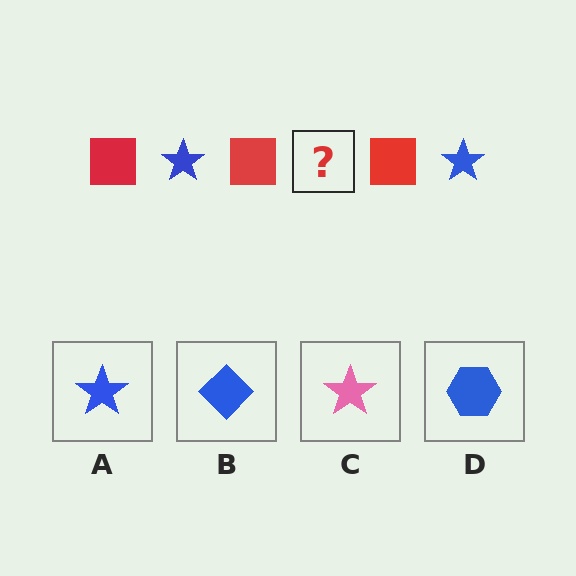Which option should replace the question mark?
Option A.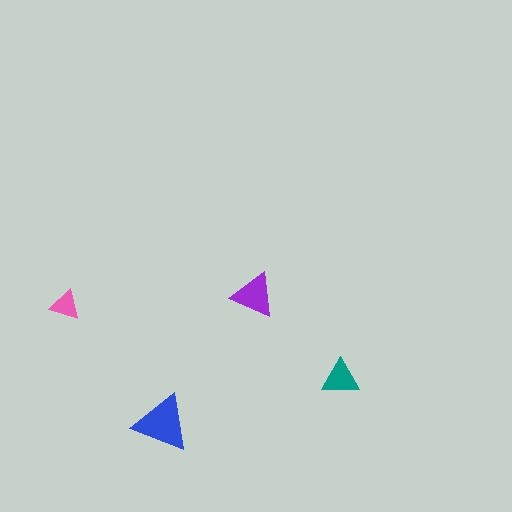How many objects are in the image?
There are 4 objects in the image.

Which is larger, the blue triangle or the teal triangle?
The blue one.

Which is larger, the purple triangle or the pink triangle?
The purple one.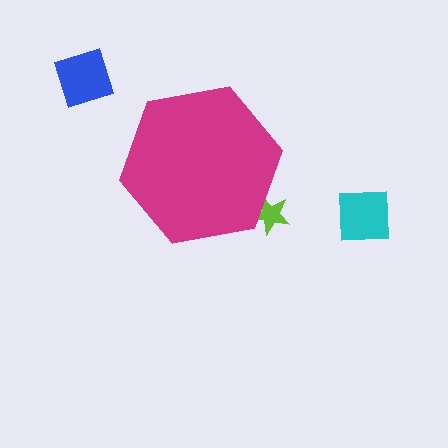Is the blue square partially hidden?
No, the blue square is fully visible.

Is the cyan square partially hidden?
No, the cyan square is fully visible.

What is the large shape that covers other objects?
A magenta hexagon.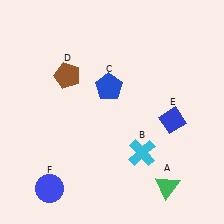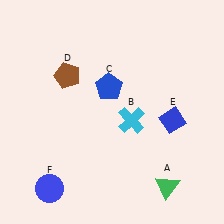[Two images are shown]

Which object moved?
The cyan cross (B) moved up.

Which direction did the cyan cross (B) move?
The cyan cross (B) moved up.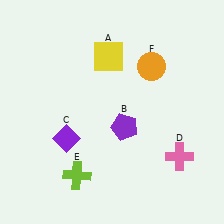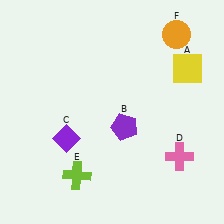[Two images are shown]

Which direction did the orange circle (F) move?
The orange circle (F) moved up.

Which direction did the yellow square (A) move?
The yellow square (A) moved right.